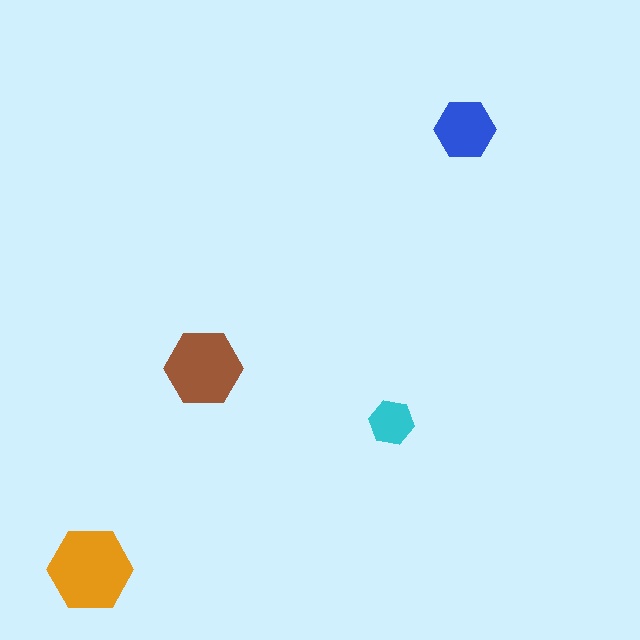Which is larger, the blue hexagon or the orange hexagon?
The orange one.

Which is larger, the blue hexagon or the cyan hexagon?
The blue one.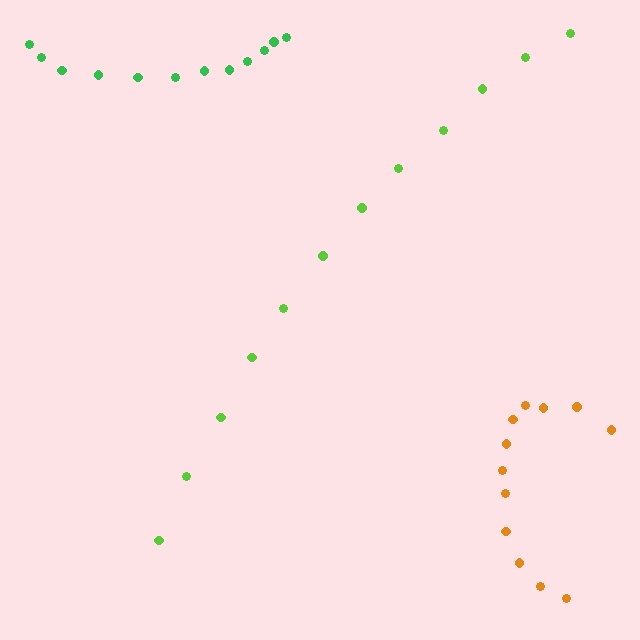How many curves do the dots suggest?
There are 3 distinct paths.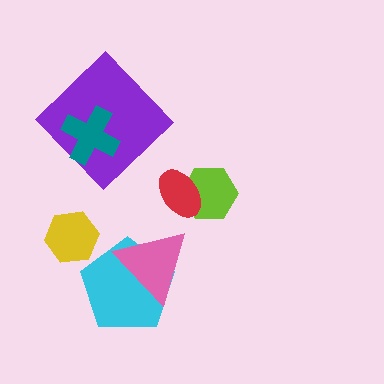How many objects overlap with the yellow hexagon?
0 objects overlap with the yellow hexagon.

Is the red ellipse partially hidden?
No, no other shape covers it.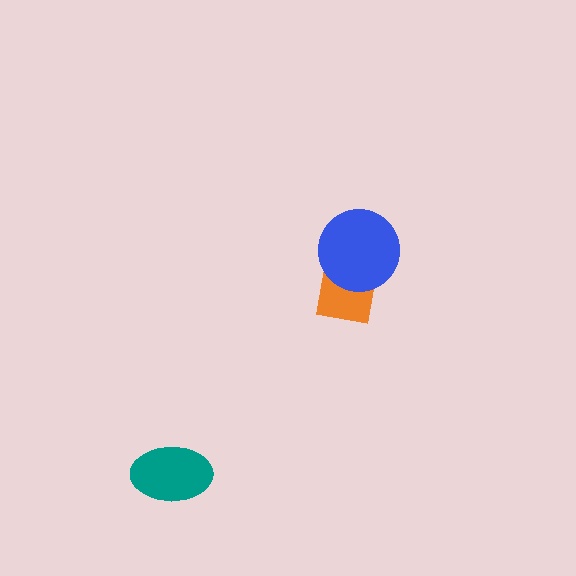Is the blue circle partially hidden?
No, no other shape covers it.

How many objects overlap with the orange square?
1 object overlaps with the orange square.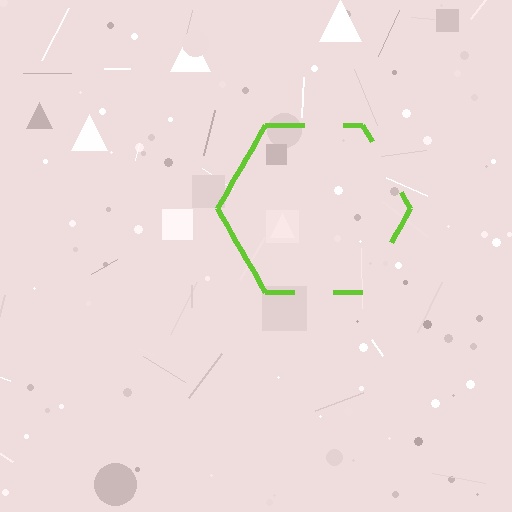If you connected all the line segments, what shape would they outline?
They would outline a hexagon.